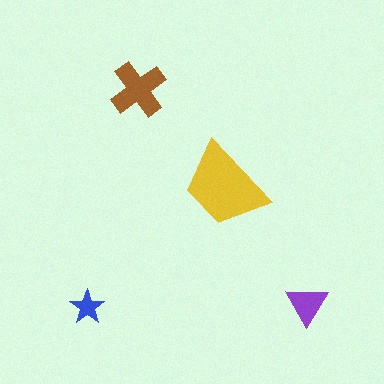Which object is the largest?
The yellow trapezoid.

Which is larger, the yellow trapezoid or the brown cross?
The yellow trapezoid.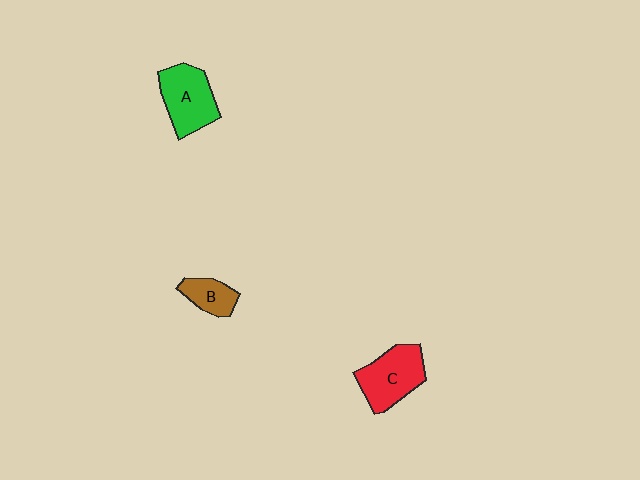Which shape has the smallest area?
Shape B (brown).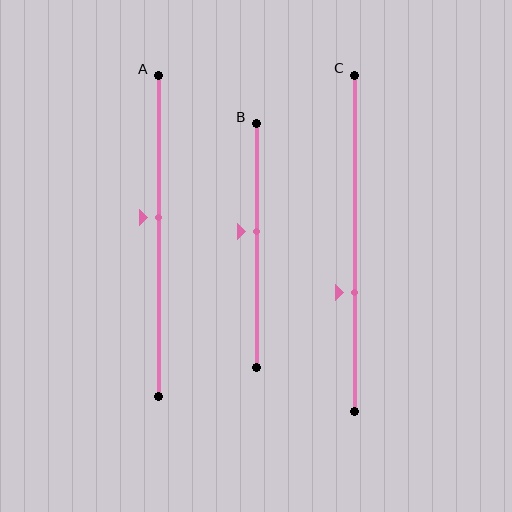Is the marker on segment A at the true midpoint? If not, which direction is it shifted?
No, the marker on segment A is shifted upward by about 6% of the segment length.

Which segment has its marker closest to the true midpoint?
Segment B has its marker closest to the true midpoint.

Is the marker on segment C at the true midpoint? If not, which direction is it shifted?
No, the marker on segment C is shifted downward by about 14% of the segment length.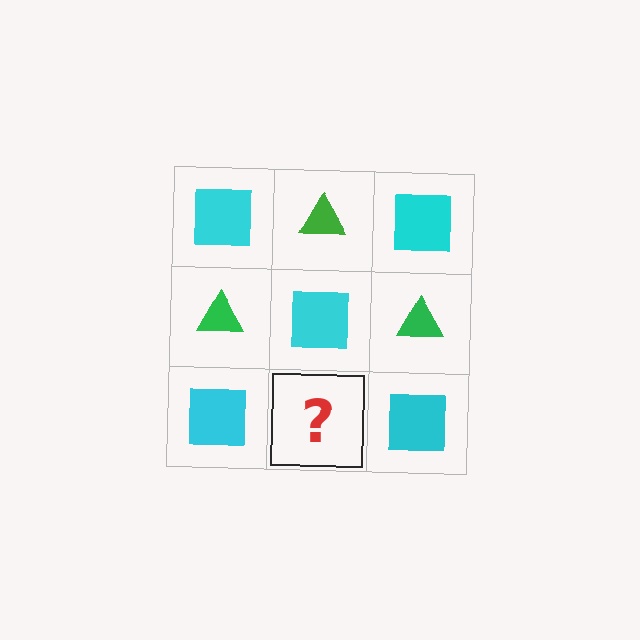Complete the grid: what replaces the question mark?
The question mark should be replaced with a green triangle.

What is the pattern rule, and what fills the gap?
The rule is that it alternates cyan square and green triangle in a checkerboard pattern. The gap should be filled with a green triangle.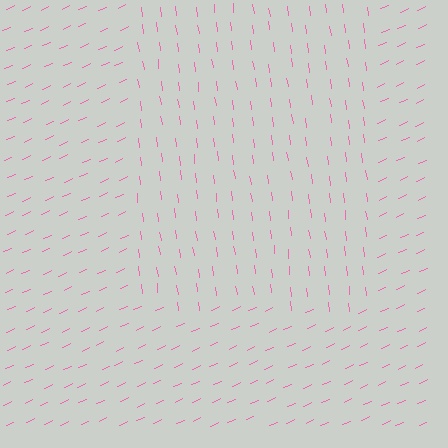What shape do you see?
I see a rectangle.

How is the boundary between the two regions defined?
The boundary is defined purely by a change in line orientation (approximately 73 degrees difference). All lines are the same color and thickness.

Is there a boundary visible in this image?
Yes, there is a texture boundary formed by a change in line orientation.